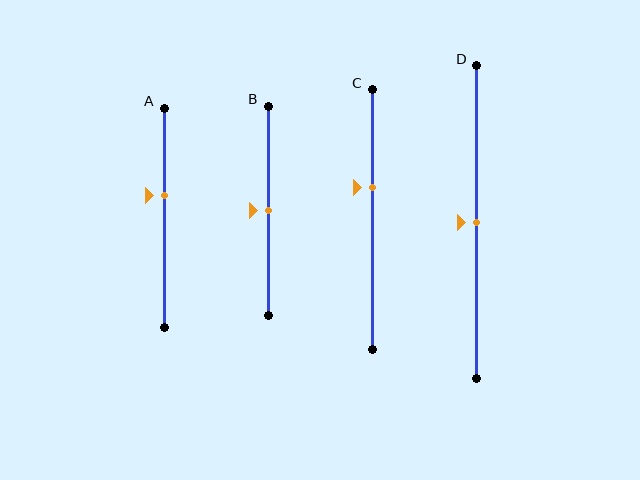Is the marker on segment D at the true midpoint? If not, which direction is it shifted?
Yes, the marker on segment D is at the true midpoint.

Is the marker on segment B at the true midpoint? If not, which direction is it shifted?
Yes, the marker on segment B is at the true midpoint.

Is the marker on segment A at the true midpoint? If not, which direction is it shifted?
No, the marker on segment A is shifted upward by about 10% of the segment length.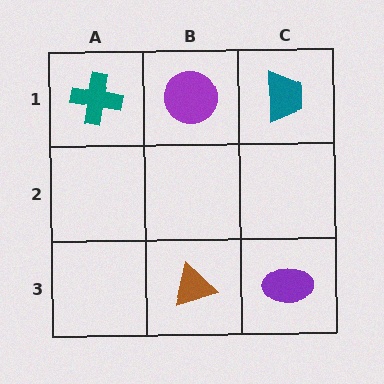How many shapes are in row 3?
2 shapes.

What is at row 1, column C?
A teal trapezoid.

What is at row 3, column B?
A brown triangle.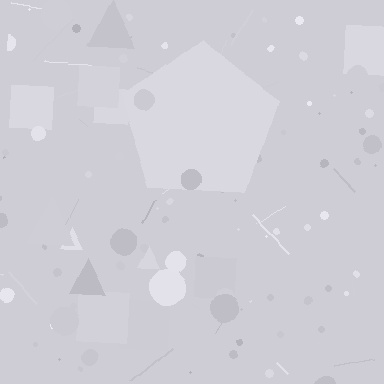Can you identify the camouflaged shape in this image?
The camouflaged shape is a pentagon.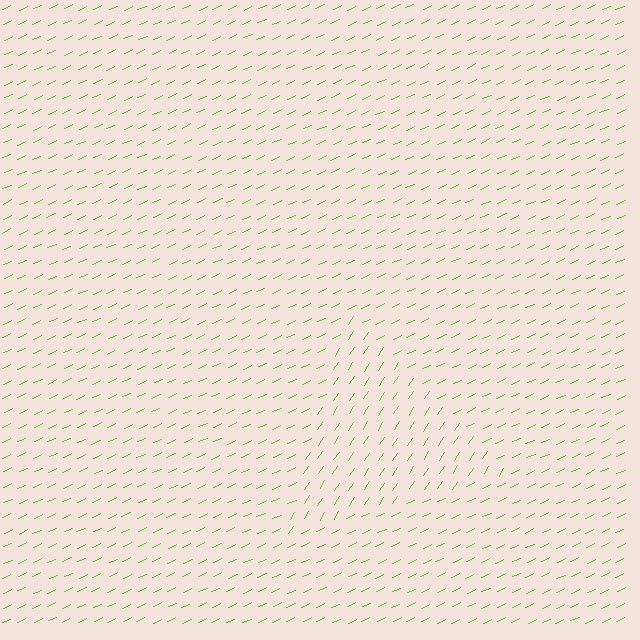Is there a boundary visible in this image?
Yes, there is a texture boundary formed by a change in line orientation.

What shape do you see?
I see a triangle.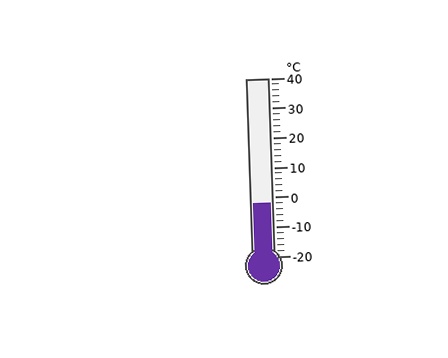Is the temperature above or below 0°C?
The temperature is below 0°C.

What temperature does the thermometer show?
The thermometer shows approximately -2°C.